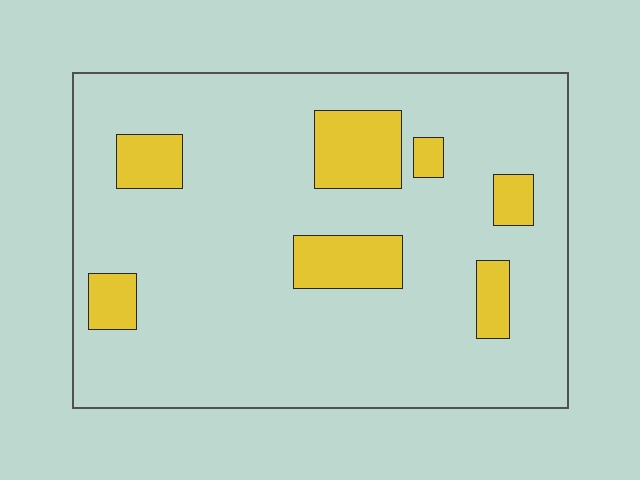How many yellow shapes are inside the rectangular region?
7.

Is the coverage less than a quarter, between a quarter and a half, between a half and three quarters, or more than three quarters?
Less than a quarter.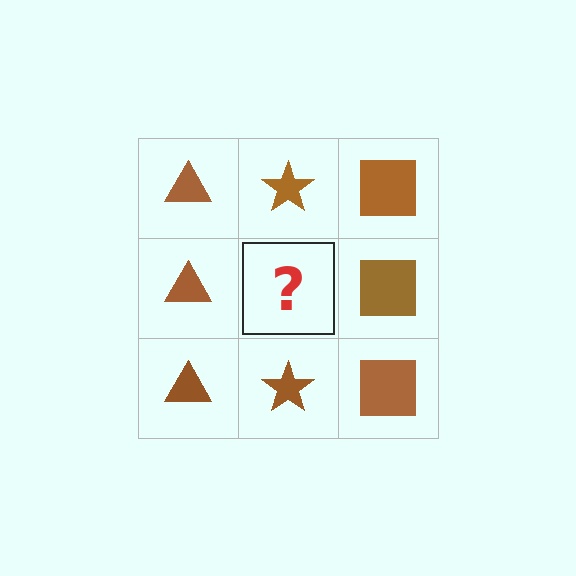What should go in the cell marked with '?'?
The missing cell should contain a brown star.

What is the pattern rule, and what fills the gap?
The rule is that each column has a consistent shape. The gap should be filled with a brown star.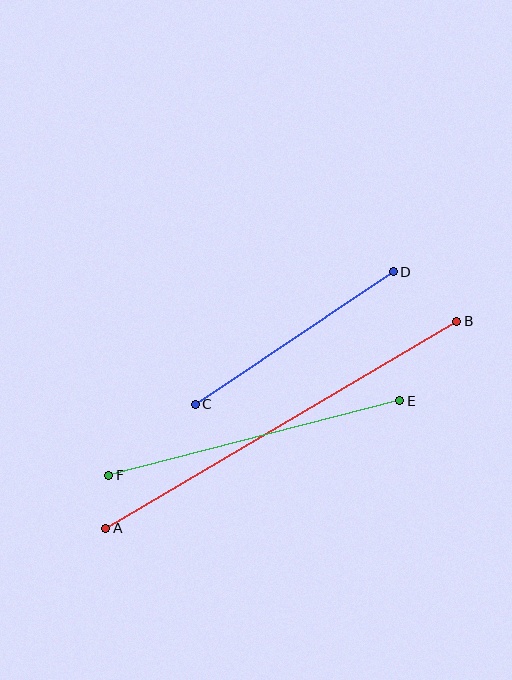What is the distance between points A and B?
The distance is approximately 407 pixels.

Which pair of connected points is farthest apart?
Points A and B are farthest apart.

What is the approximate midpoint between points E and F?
The midpoint is at approximately (254, 438) pixels.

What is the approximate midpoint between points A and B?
The midpoint is at approximately (281, 425) pixels.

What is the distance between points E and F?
The distance is approximately 300 pixels.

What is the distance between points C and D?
The distance is approximately 238 pixels.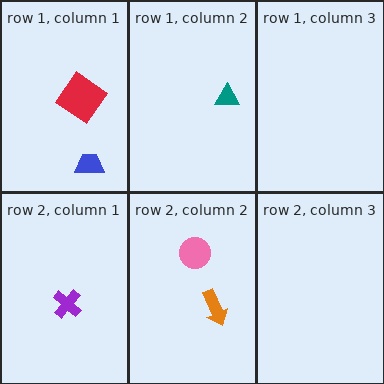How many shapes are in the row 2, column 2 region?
2.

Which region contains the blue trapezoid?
The row 1, column 1 region.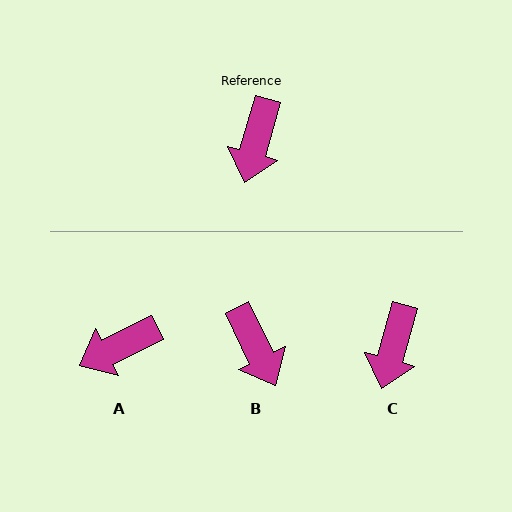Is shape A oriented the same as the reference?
No, it is off by about 48 degrees.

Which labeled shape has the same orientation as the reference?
C.